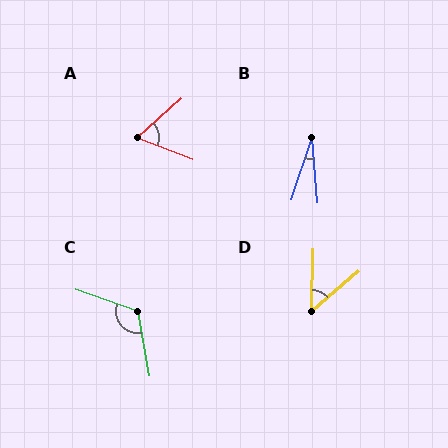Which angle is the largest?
C, at approximately 119 degrees.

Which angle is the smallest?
B, at approximately 23 degrees.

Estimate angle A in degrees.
Approximately 63 degrees.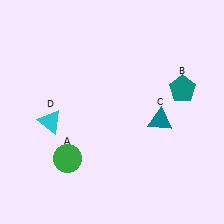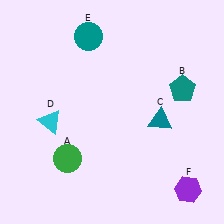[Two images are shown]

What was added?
A teal circle (E), a purple hexagon (F) were added in Image 2.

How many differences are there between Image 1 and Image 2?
There are 2 differences between the two images.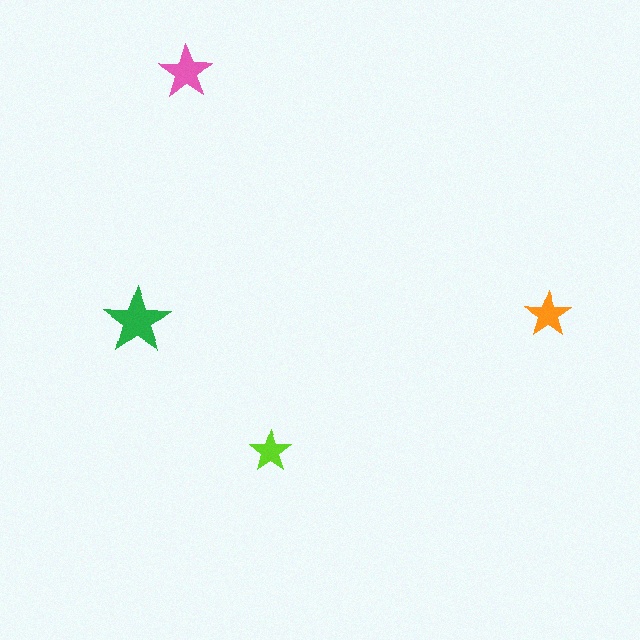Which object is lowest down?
The lime star is bottommost.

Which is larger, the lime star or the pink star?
The pink one.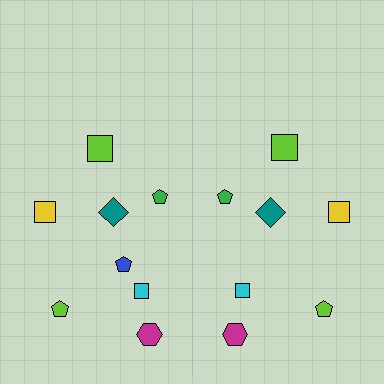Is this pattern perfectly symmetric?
No, the pattern is not perfectly symmetric. A blue pentagon is missing from the right side.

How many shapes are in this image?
There are 15 shapes in this image.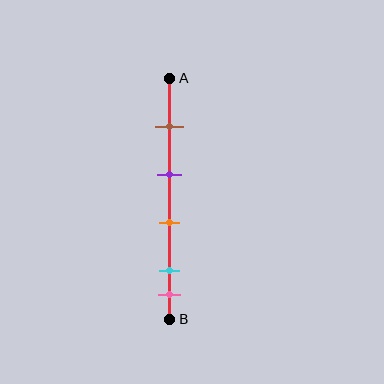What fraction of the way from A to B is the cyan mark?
The cyan mark is approximately 80% (0.8) of the way from A to B.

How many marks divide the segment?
There are 5 marks dividing the segment.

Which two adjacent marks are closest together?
The cyan and pink marks are the closest adjacent pair.